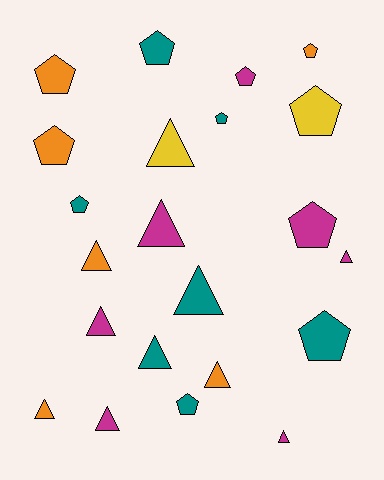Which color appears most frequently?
Magenta, with 7 objects.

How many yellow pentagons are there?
There is 1 yellow pentagon.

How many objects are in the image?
There are 22 objects.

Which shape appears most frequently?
Triangle, with 11 objects.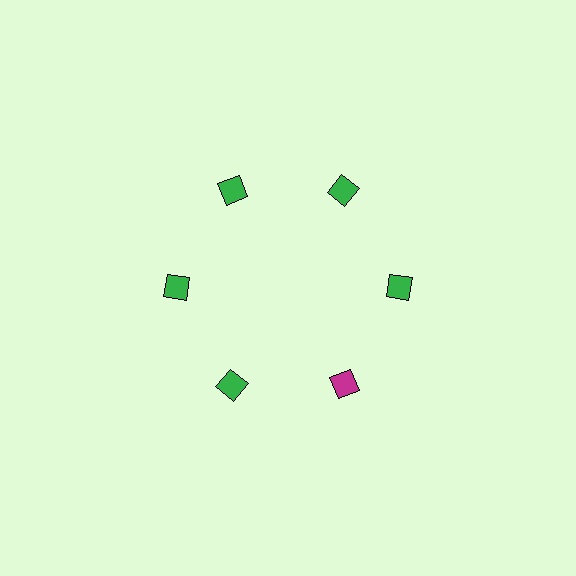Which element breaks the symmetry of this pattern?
The magenta diamond at roughly the 5 o'clock position breaks the symmetry. All other shapes are green diamonds.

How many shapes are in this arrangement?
There are 6 shapes arranged in a ring pattern.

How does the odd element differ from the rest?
It has a different color: magenta instead of green.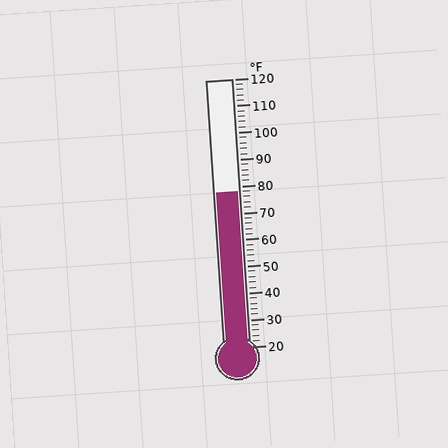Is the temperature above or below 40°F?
The temperature is above 40°F.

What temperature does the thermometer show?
The thermometer shows approximately 78°F.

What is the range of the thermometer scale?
The thermometer scale ranges from 20°F to 120°F.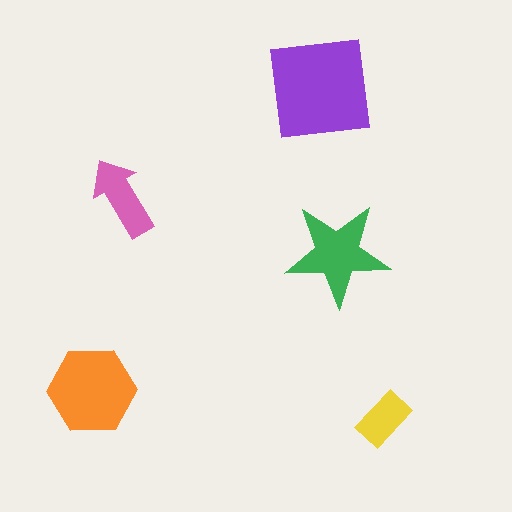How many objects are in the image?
There are 5 objects in the image.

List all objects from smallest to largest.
The yellow rectangle, the pink arrow, the green star, the orange hexagon, the purple square.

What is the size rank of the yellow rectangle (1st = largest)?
5th.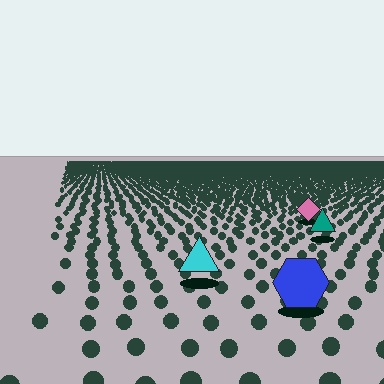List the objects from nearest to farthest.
From nearest to farthest: the blue hexagon, the cyan triangle, the teal triangle, the pink diamond.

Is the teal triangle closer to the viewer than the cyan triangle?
No. The cyan triangle is closer — you can tell from the texture gradient: the ground texture is coarser near it.